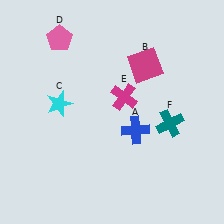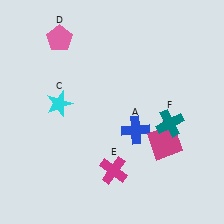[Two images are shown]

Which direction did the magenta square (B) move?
The magenta square (B) moved down.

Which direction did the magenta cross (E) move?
The magenta cross (E) moved down.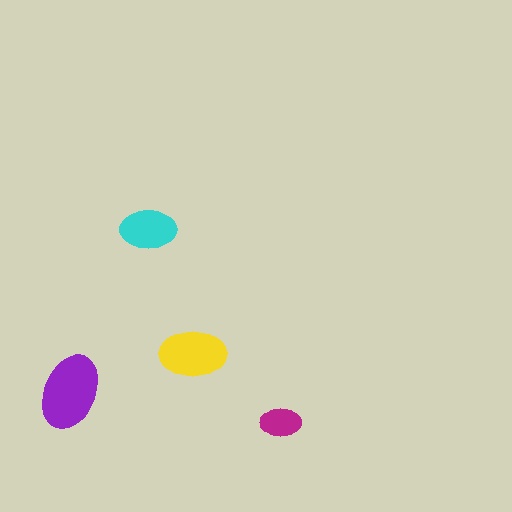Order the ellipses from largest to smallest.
the purple one, the yellow one, the cyan one, the magenta one.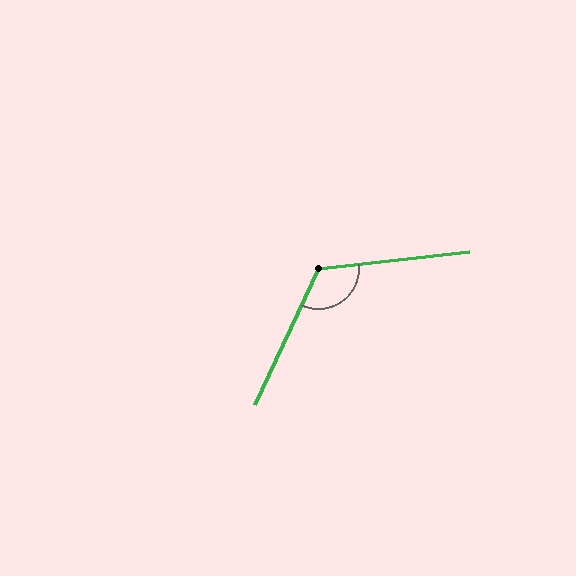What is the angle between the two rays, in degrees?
Approximately 121 degrees.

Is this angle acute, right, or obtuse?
It is obtuse.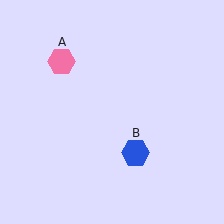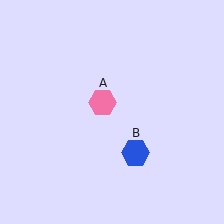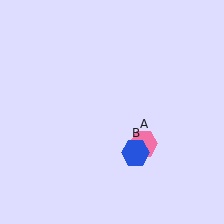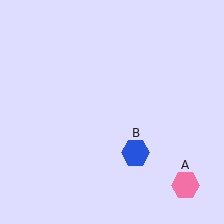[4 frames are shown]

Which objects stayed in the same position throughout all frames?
Blue hexagon (object B) remained stationary.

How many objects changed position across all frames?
1 object changed position: pink hexagon (object A).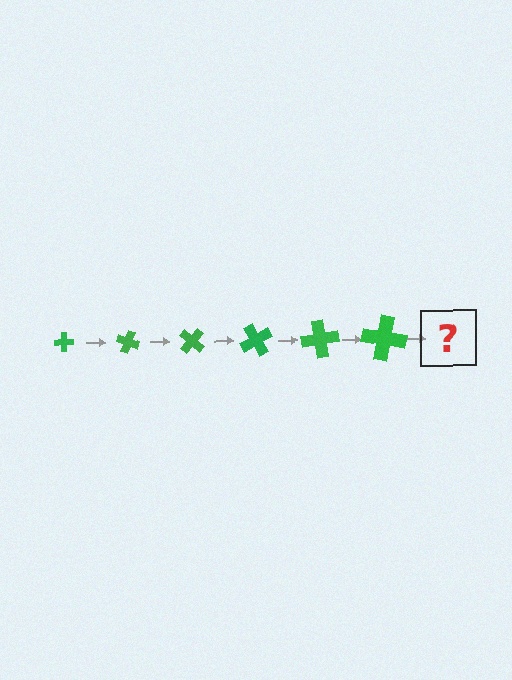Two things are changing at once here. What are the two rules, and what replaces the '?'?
The two rules are that the cross grows larger each step and it rotates 20 degrees each step. The '?' should be a cross, larger than the previous one and rotated 120 degrees from the start.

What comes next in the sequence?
The next element should be a cross, larger than the previous one and rotated 120 degrees from the start.